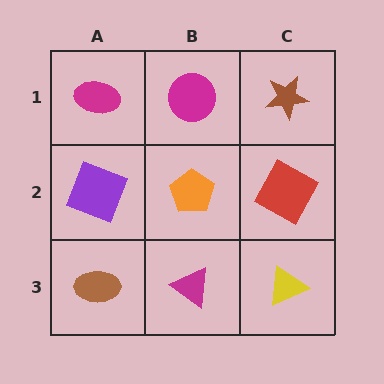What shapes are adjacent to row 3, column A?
A purple square (row 2, column A), a magenta triangle (row 3, column B).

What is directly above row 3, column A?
A purple square.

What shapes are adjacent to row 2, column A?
A magenta ellipse (row 1, column A), a brown ellipse (row 3, column A), an orange pentagon (row 2, column B).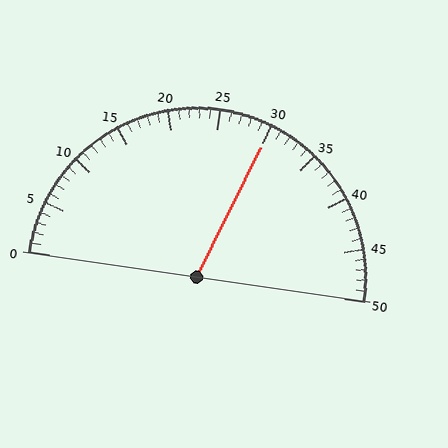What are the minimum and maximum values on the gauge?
The gauge ranges from 0 to 50.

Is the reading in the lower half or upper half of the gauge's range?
The reading is in the upper half of the range (0 to 50).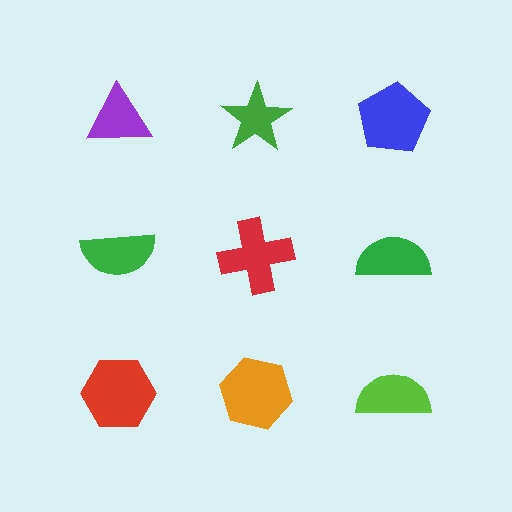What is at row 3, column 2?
An orange hexagon.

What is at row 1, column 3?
A blue pentagon.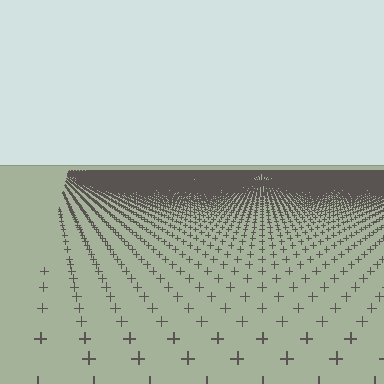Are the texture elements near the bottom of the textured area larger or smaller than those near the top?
Larger. Near the bottom, elements are closer to the viewer and appear at a bigger on-screen size.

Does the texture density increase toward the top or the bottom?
Density increases toward the top.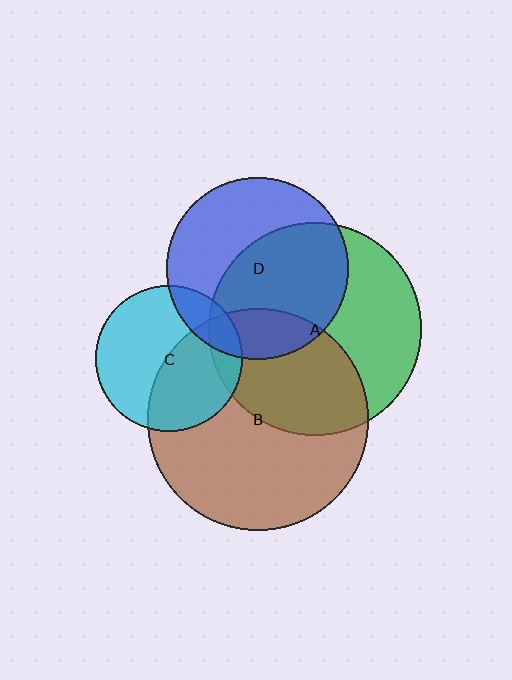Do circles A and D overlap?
Yes.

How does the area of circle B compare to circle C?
Approximately 2.3 times.